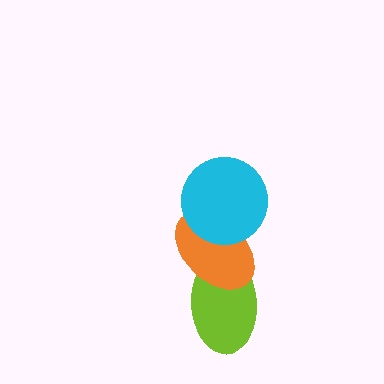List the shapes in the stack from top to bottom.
From top to bottom: the cyan circle, the orange ellipse, the lime ellipse.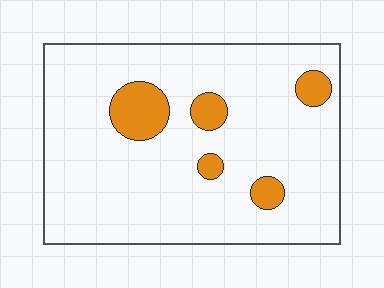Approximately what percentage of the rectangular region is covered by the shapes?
Approximately 10%.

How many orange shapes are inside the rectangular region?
5.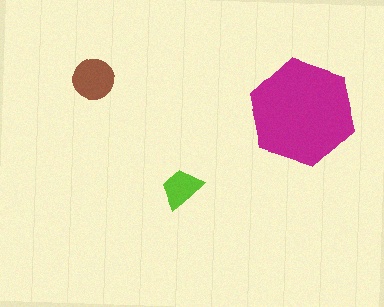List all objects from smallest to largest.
The lime trapezoid, the brown circle, the magenta hexagon.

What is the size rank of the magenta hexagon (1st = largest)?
1st.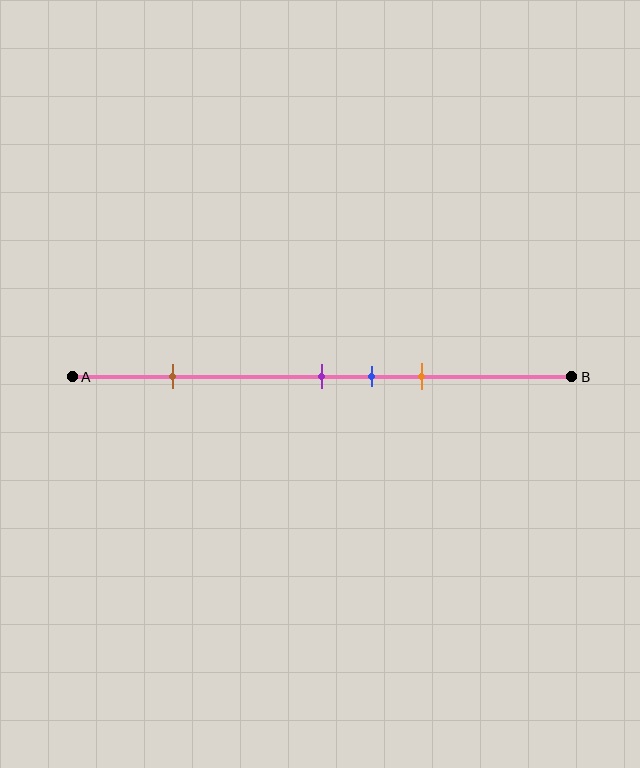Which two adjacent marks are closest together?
The purple and blue marks are the closest adjacent pair.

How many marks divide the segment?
There are 4 marks dividing the segment.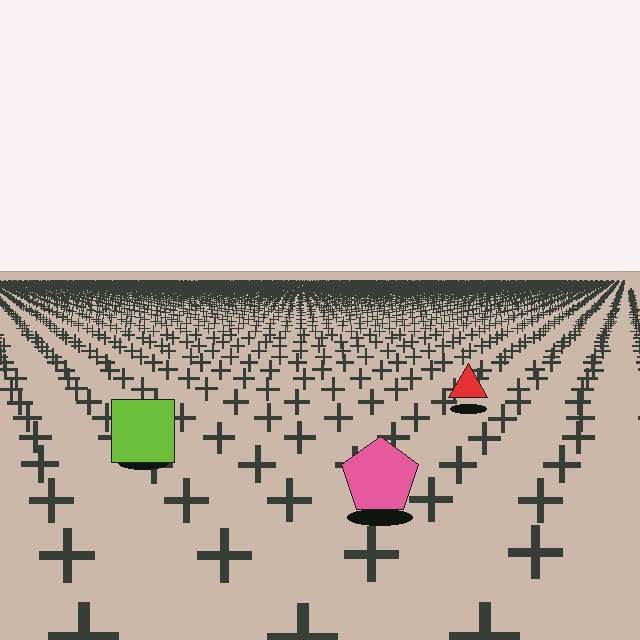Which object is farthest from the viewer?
The red triangle is farthest from the viewer. It appears smaller and the ground texture around it is denser.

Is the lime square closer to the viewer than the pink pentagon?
No. The pink pentagon is closer — you can tell from the texture gradient: the ground texture is coarser near it.